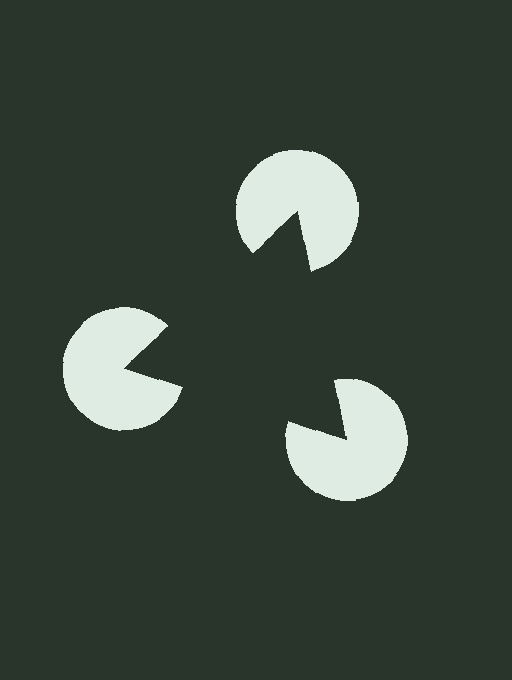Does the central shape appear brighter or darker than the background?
It typically appears slightly darker than the background, even though no actual brightness change is drawn.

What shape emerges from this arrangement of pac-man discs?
An illusory triangle — its edges are inferred from the aligned wedge cuts in the pac-man discs, not physically drawn.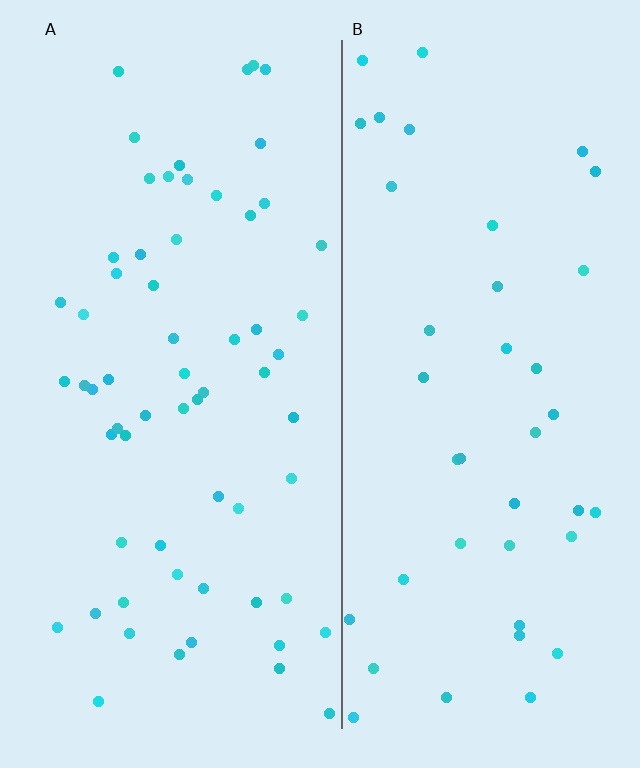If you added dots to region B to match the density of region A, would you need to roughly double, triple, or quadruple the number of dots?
Approximately double.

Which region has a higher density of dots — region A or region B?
A (the left).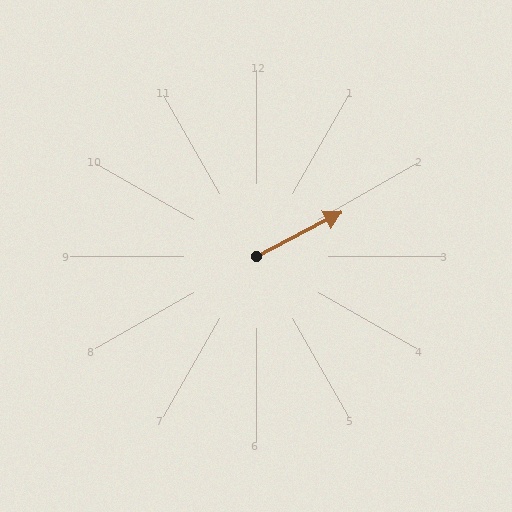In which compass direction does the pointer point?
Northeast.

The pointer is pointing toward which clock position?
Roughly 2 o'clock.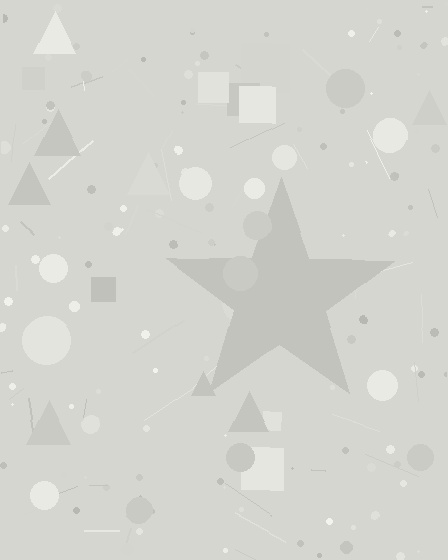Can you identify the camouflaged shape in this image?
The camouflaged shape is a star.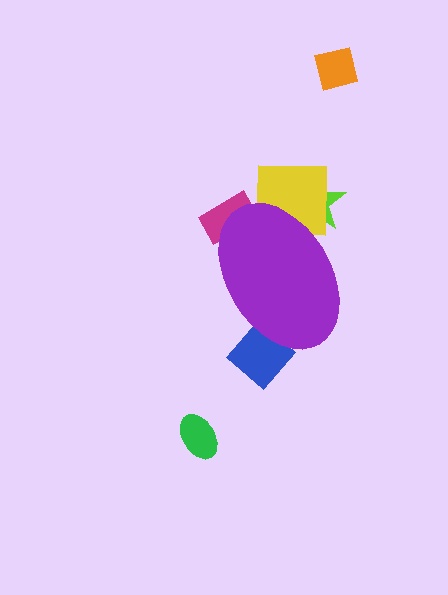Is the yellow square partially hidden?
Yes, the yellow square is partially hidden behind the purple ellipse.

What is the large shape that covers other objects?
A purple ellipse.